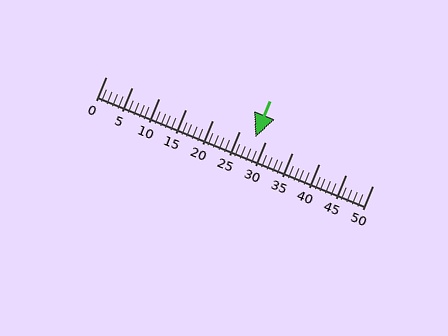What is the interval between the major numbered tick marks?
The major tick marks are spaced 5 units apart.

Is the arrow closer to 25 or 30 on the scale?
The arrow is closer to 30.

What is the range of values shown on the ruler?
The ruler shows values from 0 to 50.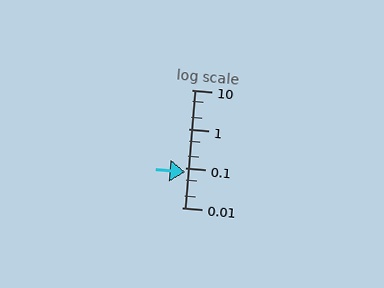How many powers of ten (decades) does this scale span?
The scale spans 3 decades, from 0.01 to 10.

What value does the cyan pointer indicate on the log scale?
The pointer indicates approximately 0.078.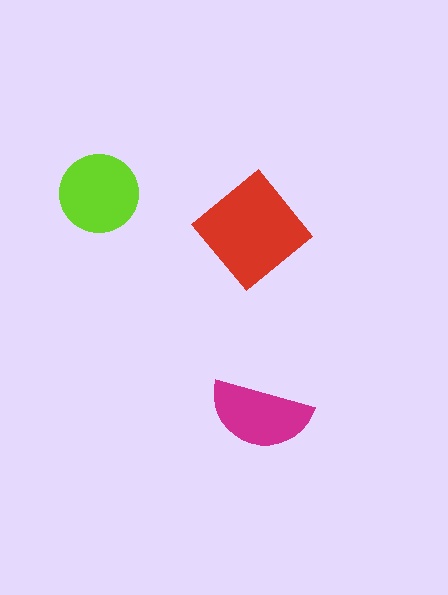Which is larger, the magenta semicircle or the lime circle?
The lime circle.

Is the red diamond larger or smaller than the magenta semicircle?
Larger.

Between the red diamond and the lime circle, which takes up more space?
The red diamond.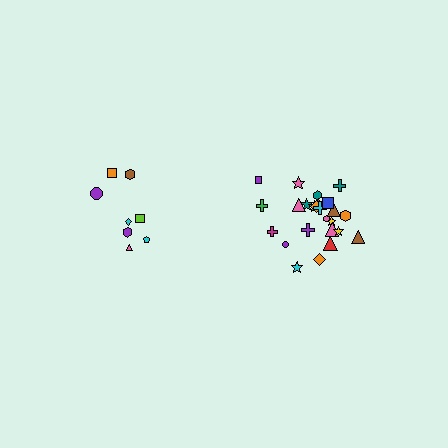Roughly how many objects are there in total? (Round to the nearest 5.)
Roughly 35 objects in total.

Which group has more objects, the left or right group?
The right group.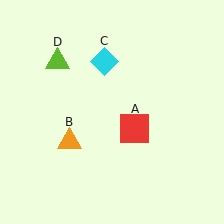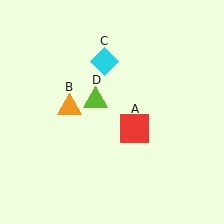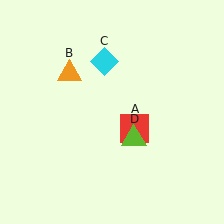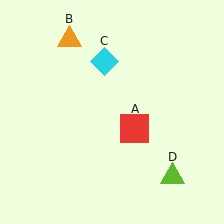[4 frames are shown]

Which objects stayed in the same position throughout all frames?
Red square (object A) and cyan diamond (object C) remained stationary.